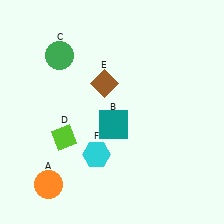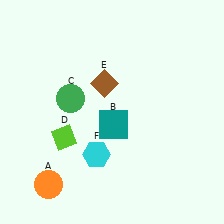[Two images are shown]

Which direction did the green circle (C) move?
The green circle (C) moved down.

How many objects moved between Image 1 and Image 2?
1 object moved between the two images.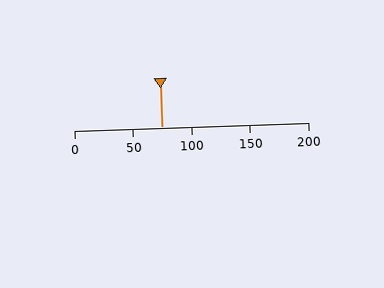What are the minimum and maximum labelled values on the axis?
The axis runs from 0 to 200.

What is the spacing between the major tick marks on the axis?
The major ticks are spaced 50 apart.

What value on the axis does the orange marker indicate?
The marker indicates approximately 75.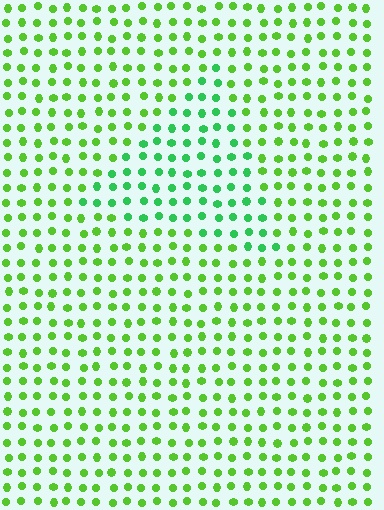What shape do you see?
I see a triangle.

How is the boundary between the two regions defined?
The boundary is defined purely by a slight shift in hue (about 32 degrees). Spacing, size, and orientation are identical on both sides.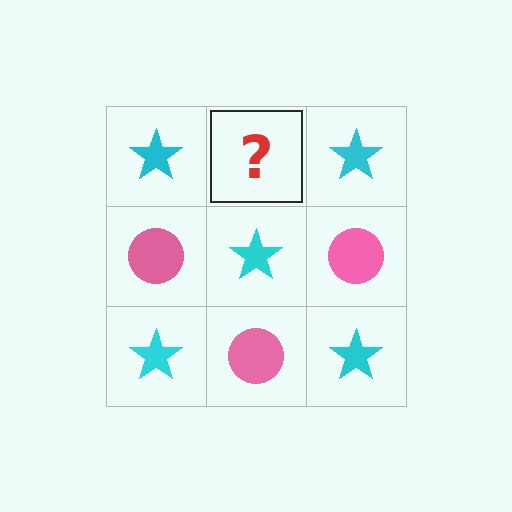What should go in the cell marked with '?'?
The missing cell should contain a pink circle.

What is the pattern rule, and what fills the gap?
The rule is that it alternates cyan star and pink circle in a checkerboard pattern. The gap should be filled with a pink circle.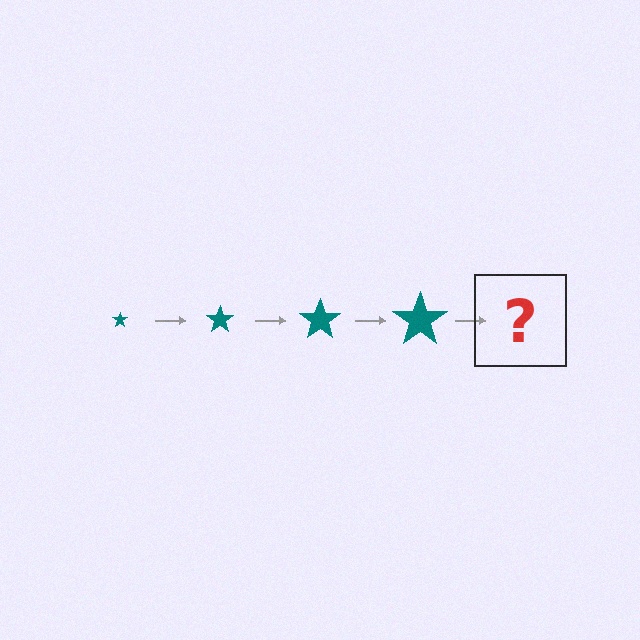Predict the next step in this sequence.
The next step is a teal star, larger than the previous one.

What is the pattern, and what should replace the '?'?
The pattern is that the star gets progressively larger each step. The '?' should be a teal star, larger than the previous one.